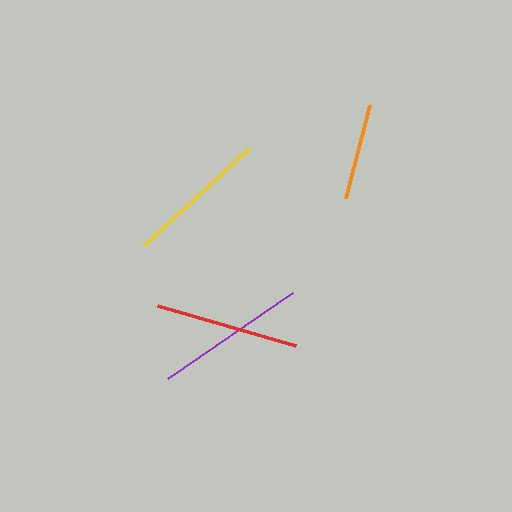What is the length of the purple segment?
The purple segment is approximately 152 pixels long.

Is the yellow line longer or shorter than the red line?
The red line is longer than the yellow line.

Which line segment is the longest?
The purple line is the longest at approximately 152 pixels.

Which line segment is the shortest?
The orange line is the shortest at approximately 96 pixels.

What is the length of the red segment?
The red segment is approximately 143 pixels long.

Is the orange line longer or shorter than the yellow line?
The yellow line is longer than the orange line.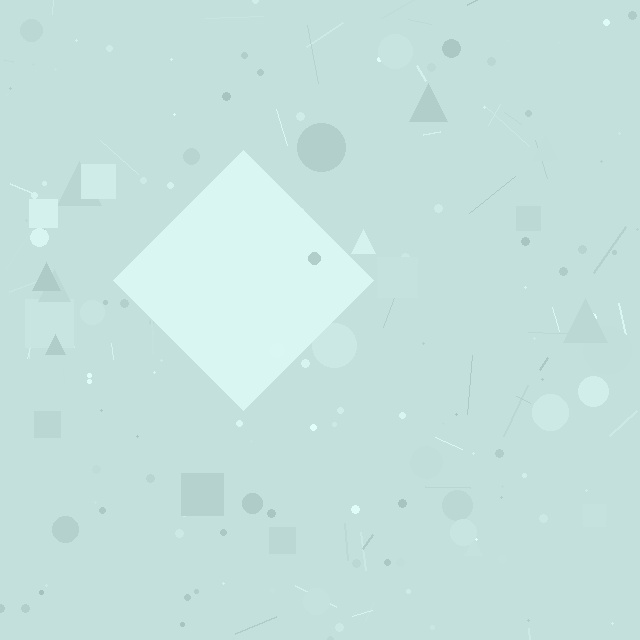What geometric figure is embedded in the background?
A diamond is embedded in the background.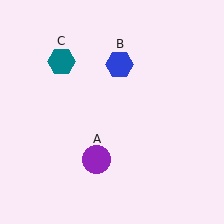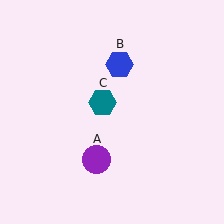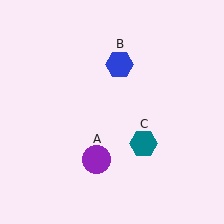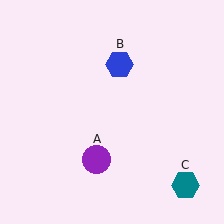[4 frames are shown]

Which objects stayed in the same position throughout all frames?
Purple circle (object A) and blue hexagon (object B) remained stationary.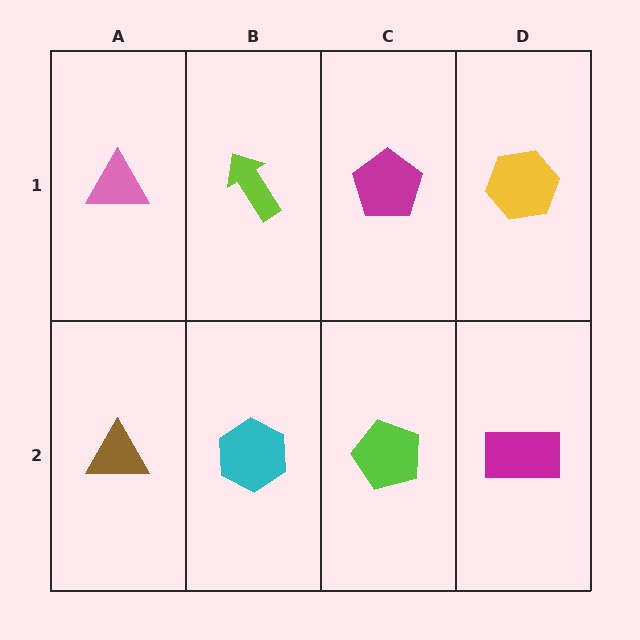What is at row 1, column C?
A magenta pentagon.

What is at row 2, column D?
A magenta rectangle.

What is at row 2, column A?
A brown triangle.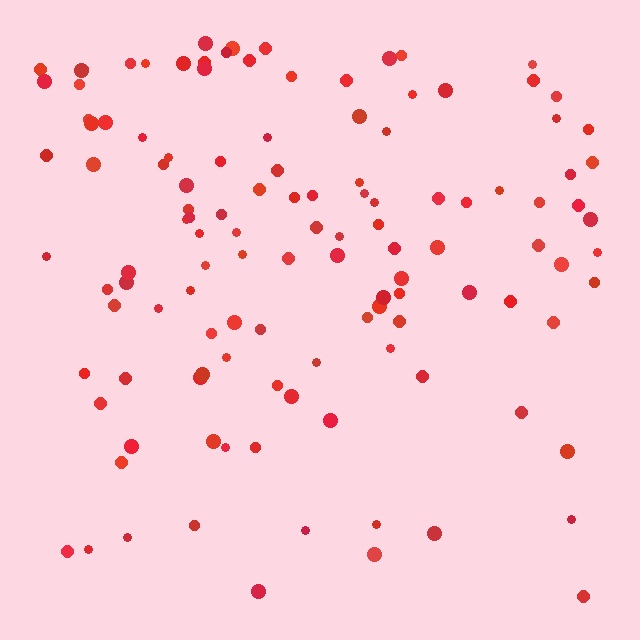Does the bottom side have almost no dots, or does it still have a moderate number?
Still a moderate number, just noticeably fewer than the top.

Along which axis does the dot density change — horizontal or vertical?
Vertical.